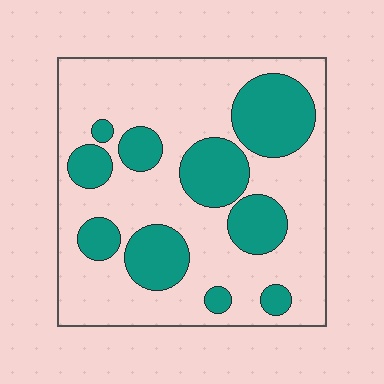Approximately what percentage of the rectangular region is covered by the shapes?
Approximately 30%.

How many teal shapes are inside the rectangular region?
10.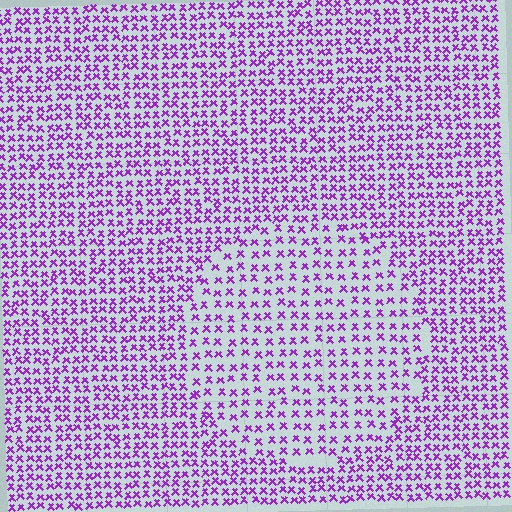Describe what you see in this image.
The image contains small purple elements arranged at two different densities. A circle-shaped region is visible where the elements are less densely packed than the surrounding area.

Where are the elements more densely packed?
The elements are more densely packed outside the circle boundary.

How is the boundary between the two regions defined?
The boundary is defined by a change in element density (approximately 1.6x ratio). All elements are the same color, size, and shape.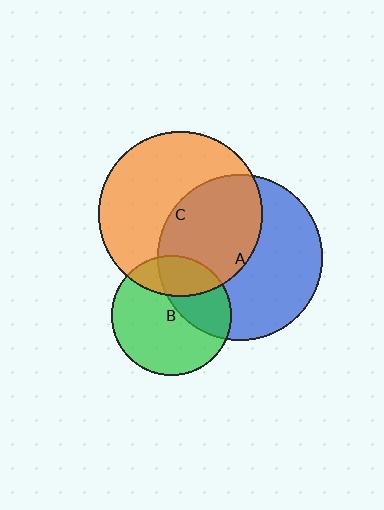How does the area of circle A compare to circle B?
Approximately 1.9 times.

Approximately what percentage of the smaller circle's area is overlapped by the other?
Approximately 45%.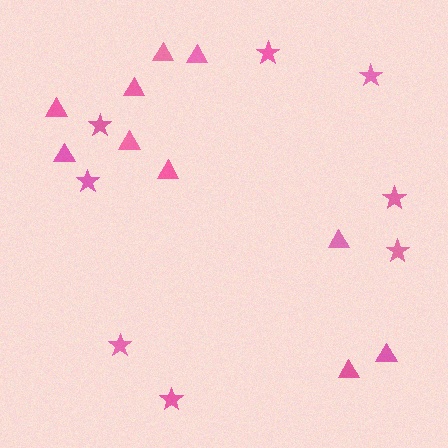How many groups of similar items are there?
There are 2 groups: one group of stars (8) and one group of triangles (10).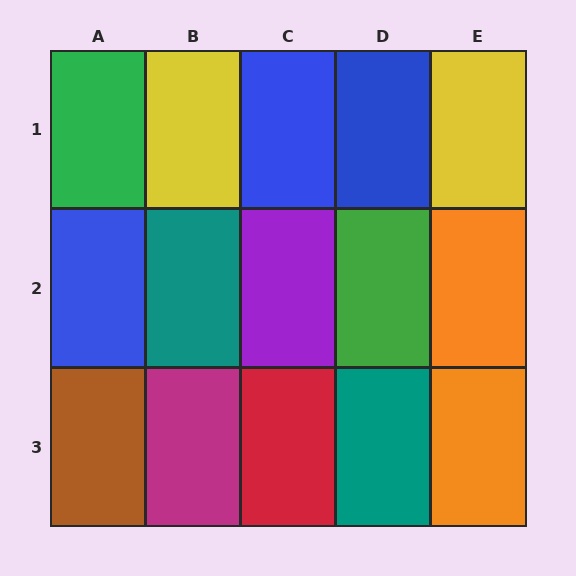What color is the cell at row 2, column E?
Orange.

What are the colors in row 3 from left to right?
Brown, magenta, red, teal, orange.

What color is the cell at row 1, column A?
Green.